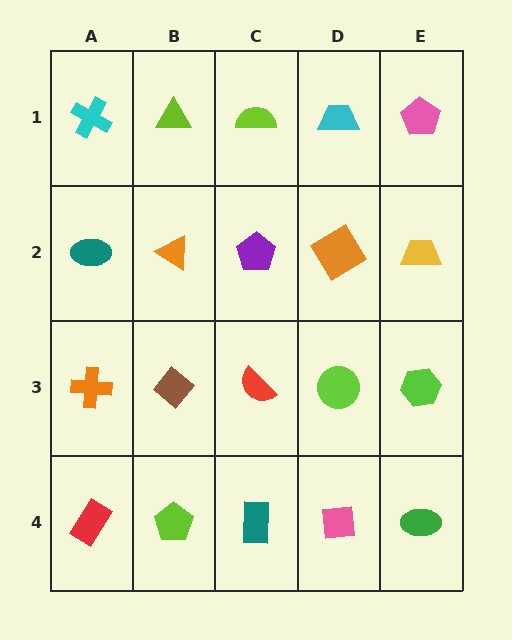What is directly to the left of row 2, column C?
An orange triangle.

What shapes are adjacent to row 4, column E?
A lime hexagon (row 3, column E), a pink square (row 4, column D).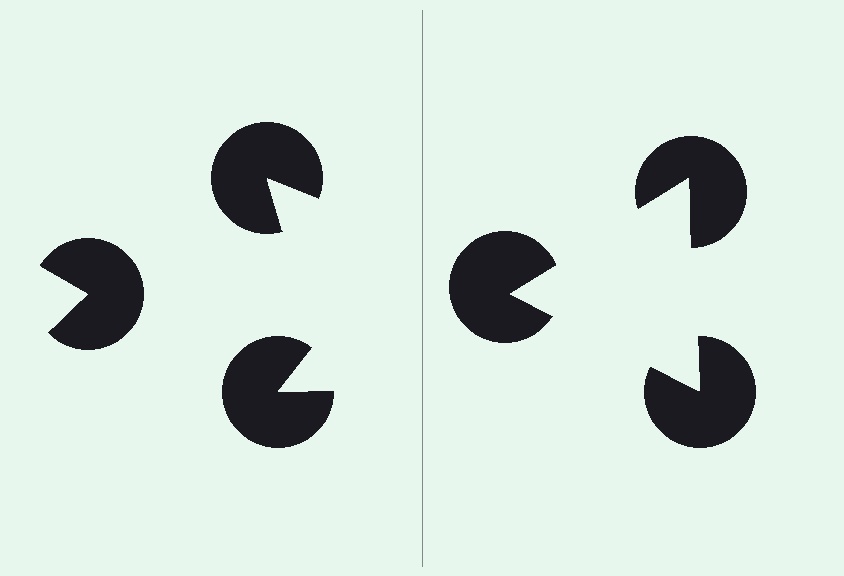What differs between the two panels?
The pac-man discs are positioned identically on both sides; only the wedge orientations differ. On the right they align to a triangle; on the left they are misaligned.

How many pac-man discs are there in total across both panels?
6 — 3 on each side.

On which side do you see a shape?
An illusory triangle appears on the right side. On the left side the wedge cuts are rotated, so no coherent shape forms.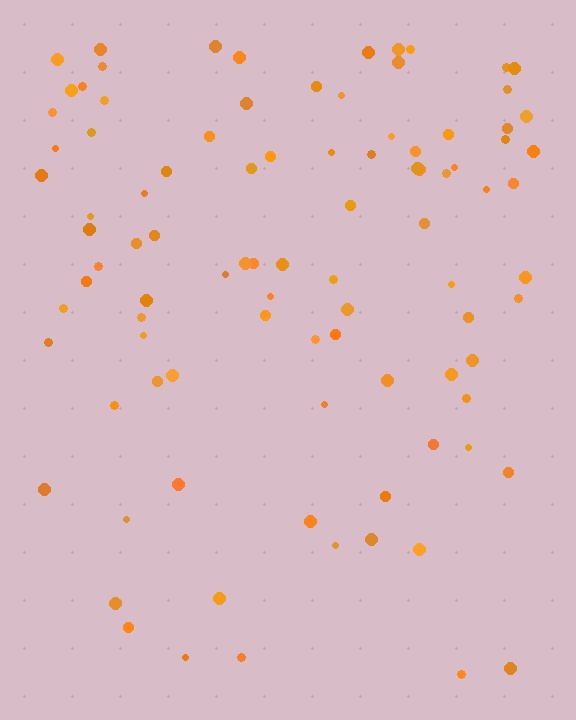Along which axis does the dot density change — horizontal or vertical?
Vertical.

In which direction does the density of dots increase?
From bottom to top, with the top side densest.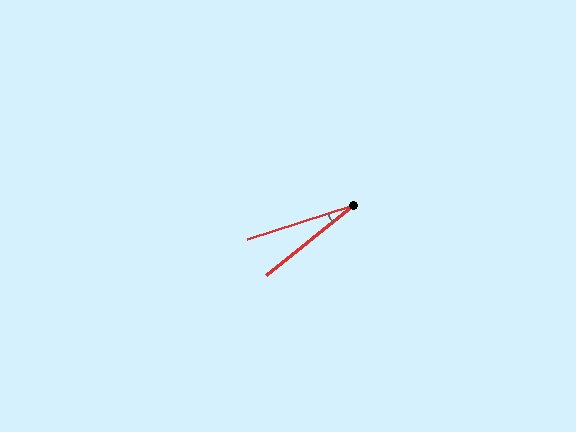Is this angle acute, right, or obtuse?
It is acute.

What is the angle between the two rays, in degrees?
Approximately 21 degrees.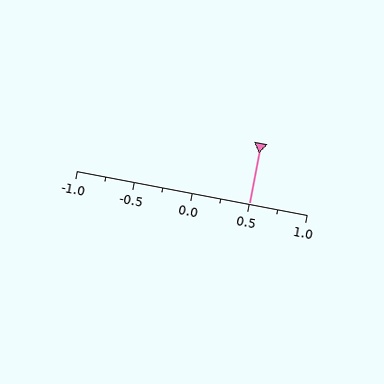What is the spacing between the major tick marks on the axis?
The major ticks are spaced 0.5 apart.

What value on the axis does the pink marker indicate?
The marker indicates approximately 0.5.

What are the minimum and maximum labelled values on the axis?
The axis runs from -1.0 to 1.0.